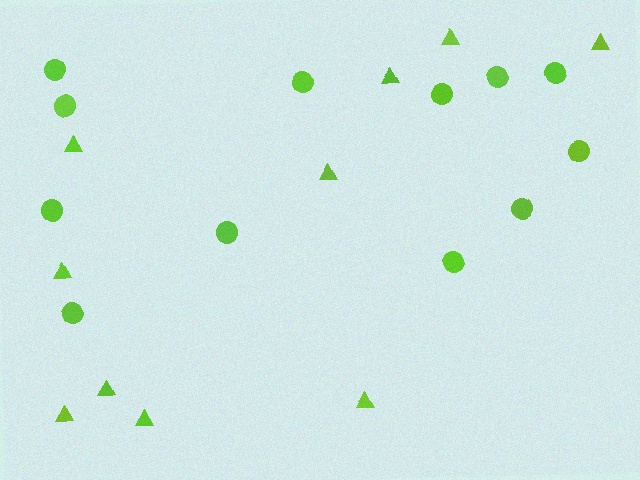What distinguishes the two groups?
There are 2 groups: one group of circles (12) and one group of triangles (10).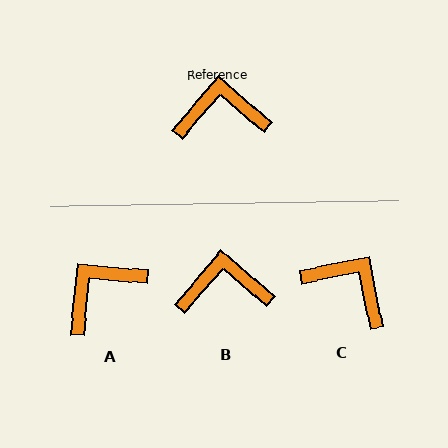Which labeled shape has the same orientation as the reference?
B.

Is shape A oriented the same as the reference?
No, it is off by about 36 degrees.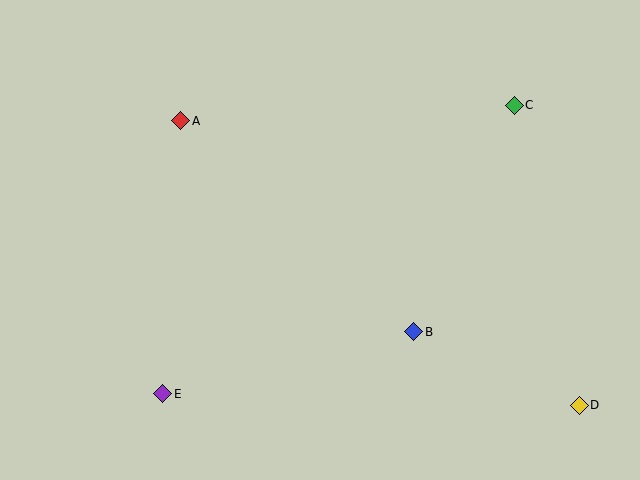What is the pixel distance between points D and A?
The distance between D and A is 490 pixels.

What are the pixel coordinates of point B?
Point B is at (414, 332).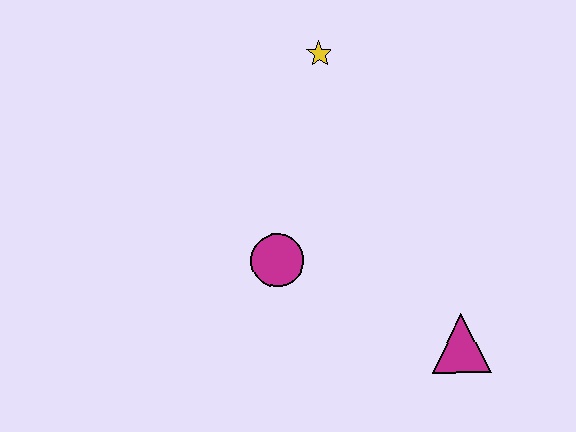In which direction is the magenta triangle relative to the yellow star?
The magenta triangle is below the yellow star.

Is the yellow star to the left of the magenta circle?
No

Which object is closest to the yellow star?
The magenta circle is closest to the yellow star.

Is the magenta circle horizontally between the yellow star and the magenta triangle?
No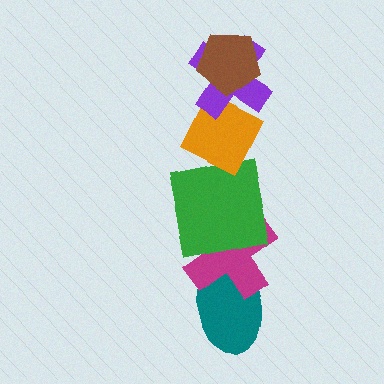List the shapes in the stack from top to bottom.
From top to bottom: the brown pentagon, the purple cross, the orange diamond, the green square, the magenta cross, the teal ellipse.